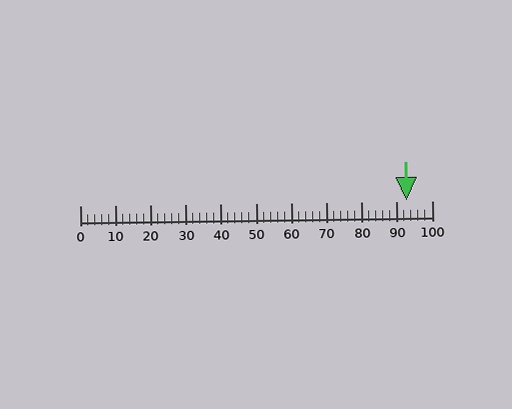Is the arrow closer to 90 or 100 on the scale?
The arrow is closer to 90.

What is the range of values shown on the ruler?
The ruler shows values from 0 to 100.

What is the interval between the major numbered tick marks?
The major tick marks are spaced 10 units apart.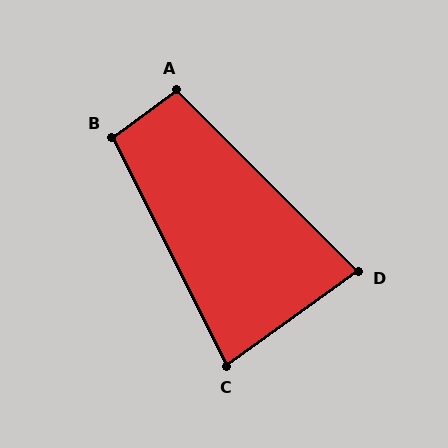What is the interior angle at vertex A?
Approximately 99 degrees (obtuse).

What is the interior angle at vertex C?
Approximately 81 degrees (acute).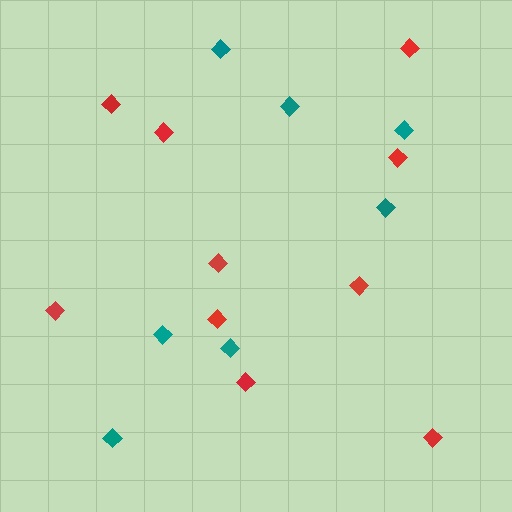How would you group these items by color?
There are 2 groups: one group of red diamonds (10) and one group of teal diamonds (7).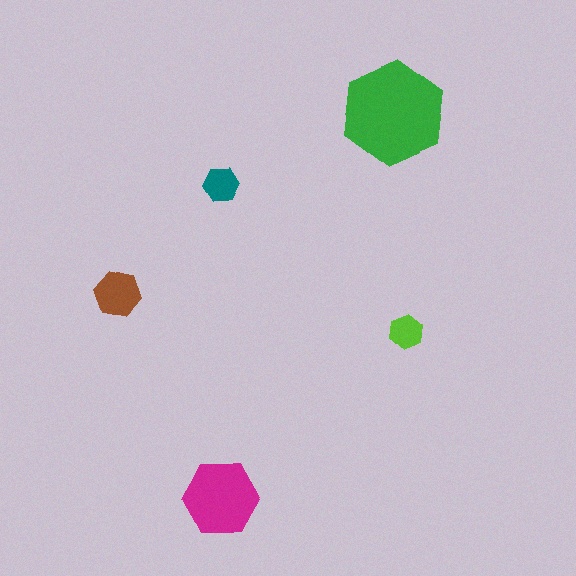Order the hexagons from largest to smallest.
the green one, the magenta one, the brown one, the teal one, the lime one.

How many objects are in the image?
There are 5 objects in the image.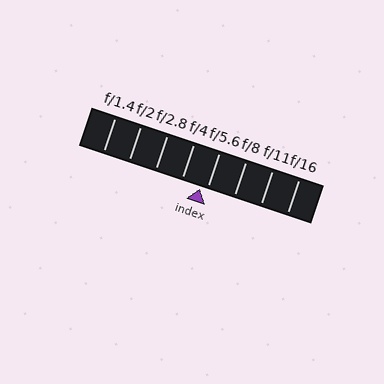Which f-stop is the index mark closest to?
The index mark is closest to f/5.6.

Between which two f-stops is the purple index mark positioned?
The index mark is between f/4 and f/5.6.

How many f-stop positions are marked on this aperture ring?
There are 8 f-stop positions marked.